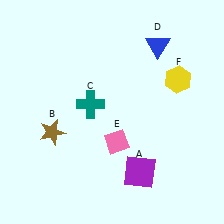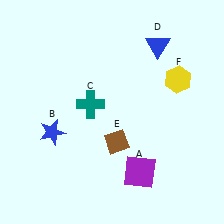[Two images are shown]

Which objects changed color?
B changed from brown to blue. E changed from pink to brown.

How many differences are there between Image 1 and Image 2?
There are 2 differences between the two images.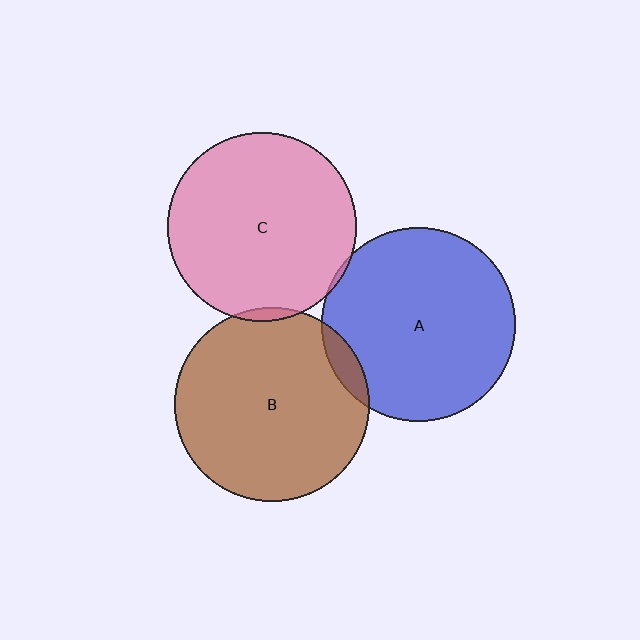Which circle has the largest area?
Circle A (blue).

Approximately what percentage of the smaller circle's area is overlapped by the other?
Approximately 5%.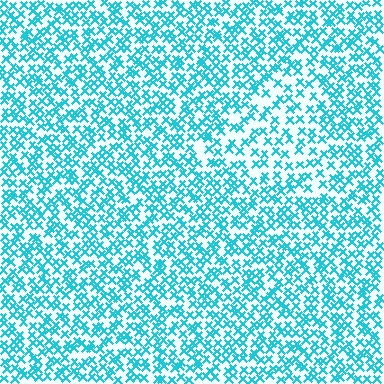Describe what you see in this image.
The image contains small cyan elements arranged at two different densities. A triangle-shaped region is visible where the elements are less densely packed than the surrounding area.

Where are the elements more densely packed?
The elements are more densely packed outside the triangle boundary.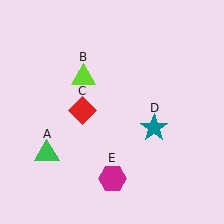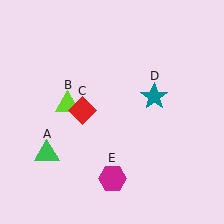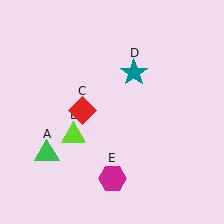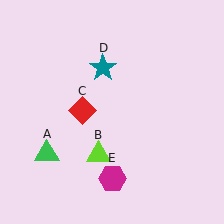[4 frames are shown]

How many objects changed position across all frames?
2 objects changed position: lime triangle (object B), teal star (object D).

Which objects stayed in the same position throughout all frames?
Green triangle (object A) and red diamond (object C) and magenta hexagon (object E) remained stationary.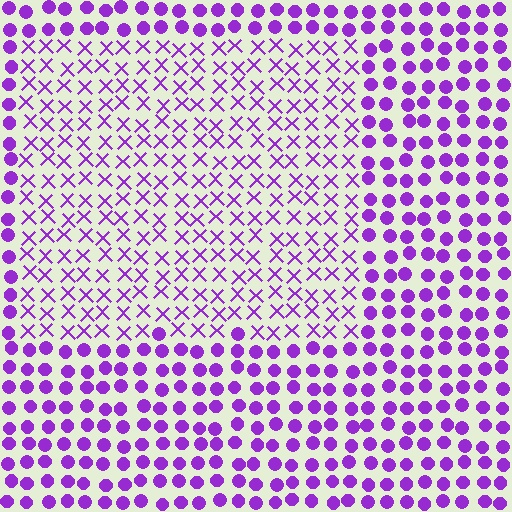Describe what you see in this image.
The image is filled with small purple elements arranged in a uniform grid. A rectangle-shaped region contains X marks, while the surrounding area contains circles. The boundary is defined purely by the change in element shape.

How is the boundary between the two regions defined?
The boundary is defined by a change in element shape: X marks inside vs. circles outside. All elements share the same color and spacing.